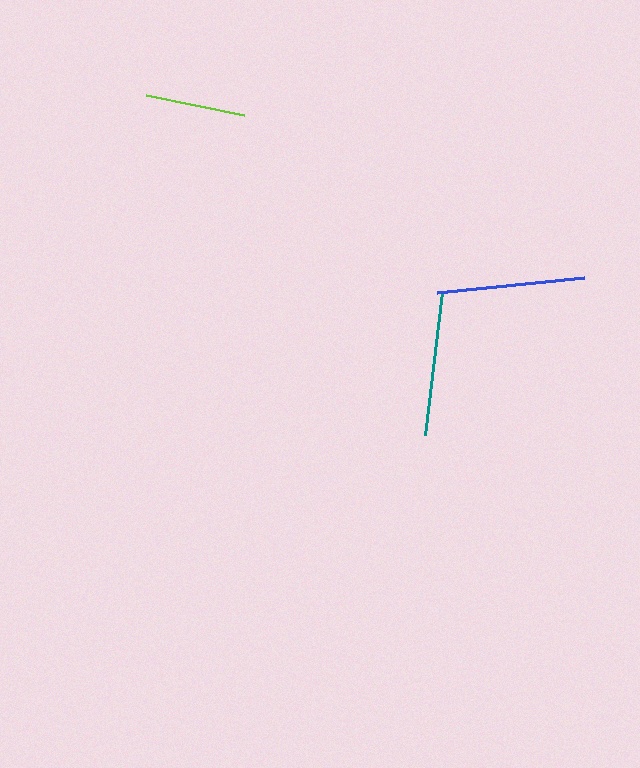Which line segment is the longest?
The blue line is the longest at approximately 147 pixels.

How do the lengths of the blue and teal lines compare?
The blue and teal lines are approximately the same length.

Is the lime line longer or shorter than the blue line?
The blue line is longer than the lime line.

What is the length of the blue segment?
The blue segment is approximately 147 pixels long.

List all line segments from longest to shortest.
From longest to shortest: blue, teal, lime.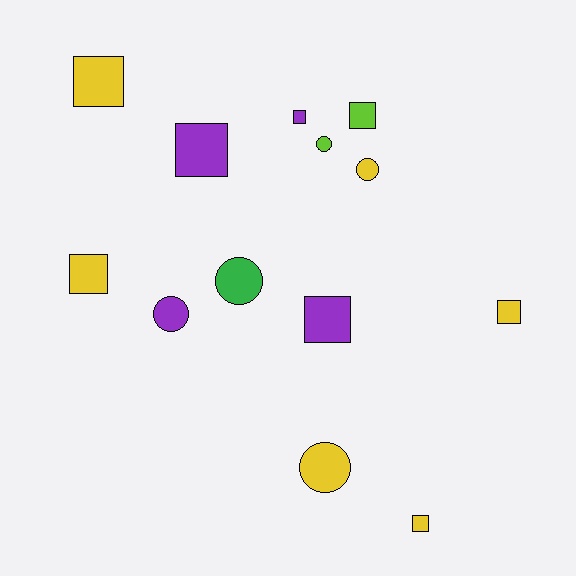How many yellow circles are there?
There are 2 yellow circles.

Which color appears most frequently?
Yellow, with 6 objects.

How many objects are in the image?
There are 13 objects.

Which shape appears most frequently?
Square, with 8 objects.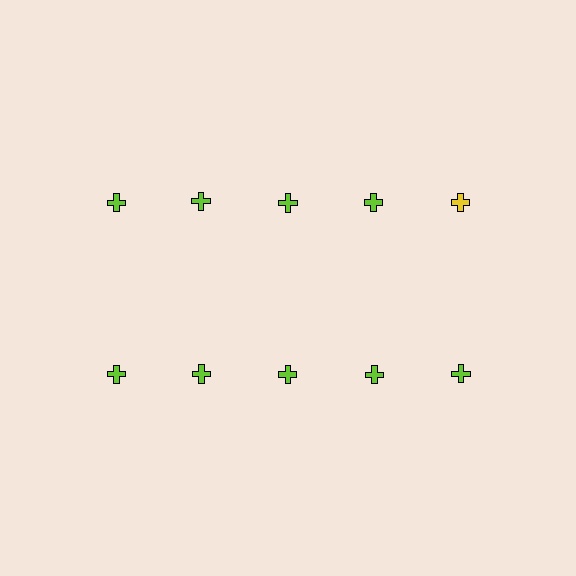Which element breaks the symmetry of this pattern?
The yellow cross in the top row, rightmost column breaks the symmetry. All other shapes are lime crosses.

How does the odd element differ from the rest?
It has a different color: yellow instead of lime.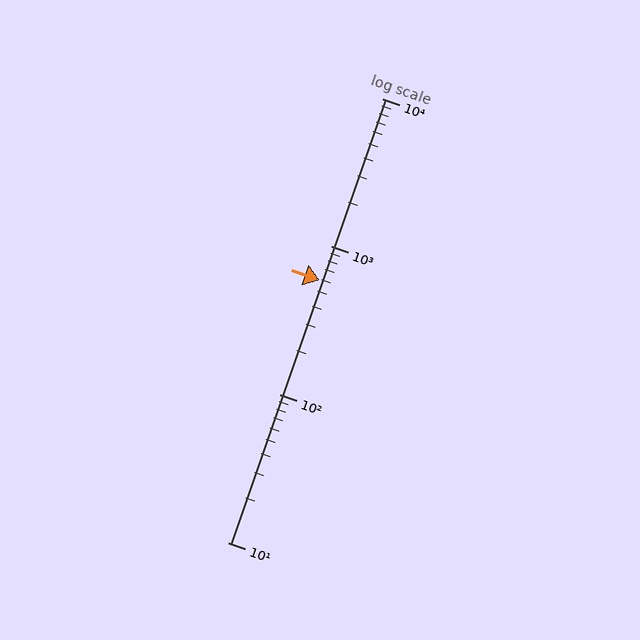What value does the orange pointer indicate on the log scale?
The pointer indicates approximately 590.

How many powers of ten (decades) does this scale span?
The scale spans 3 decades, from 10 to 10000.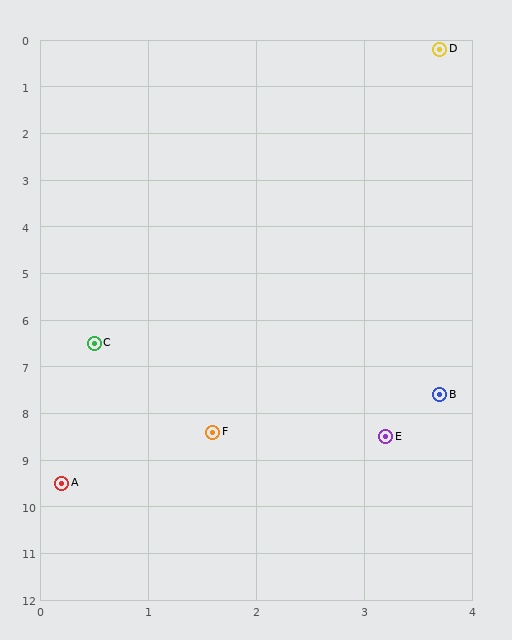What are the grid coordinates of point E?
Point E is at approximately (3.2, 8.5).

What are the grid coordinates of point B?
Point B is at approximately (3.7, 7.6).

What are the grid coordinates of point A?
Point A is at approximately (0.2, 9.5).